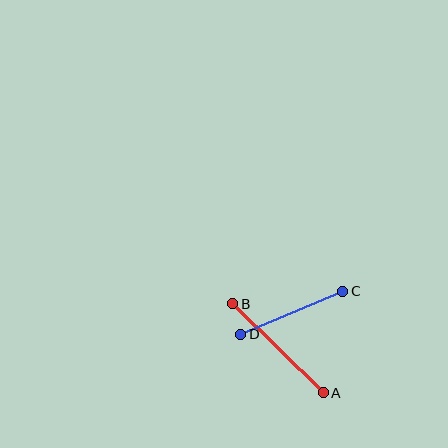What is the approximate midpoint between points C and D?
The midpoint is at approximately (292, 313) pixels.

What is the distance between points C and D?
The distance is approximately 111 pixels.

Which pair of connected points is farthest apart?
Points A and B are farthest apart.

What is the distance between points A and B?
The distance is approximately 127 pixels.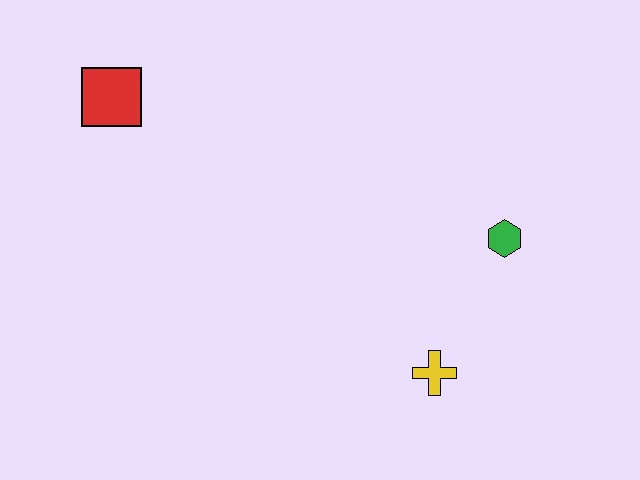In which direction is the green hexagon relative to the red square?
The green hexagon is to the right of the red square.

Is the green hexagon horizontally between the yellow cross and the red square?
No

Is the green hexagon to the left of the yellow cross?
No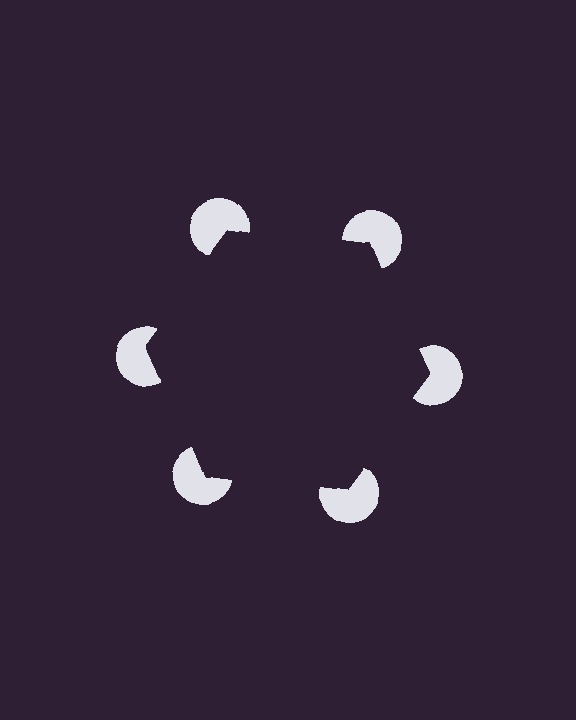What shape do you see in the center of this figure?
An illusory hexagon — its edges are inferred from the aligned wedge cuts in the pac-man discs, not physically drawn.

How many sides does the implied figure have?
6 sides.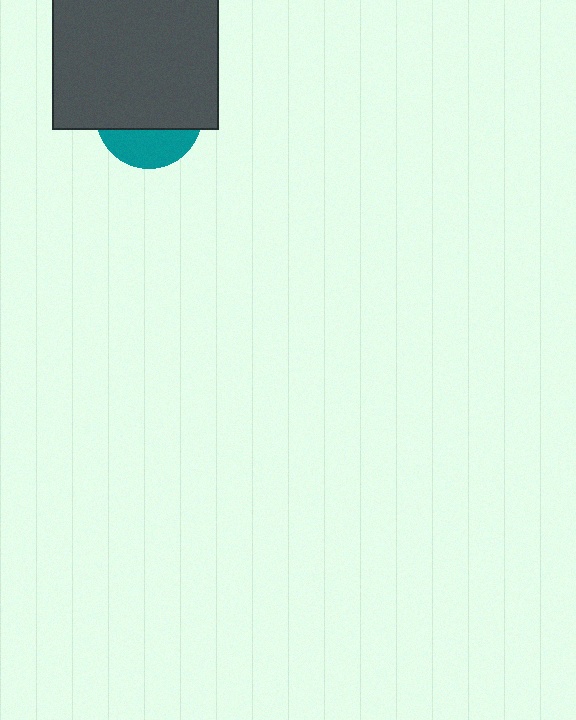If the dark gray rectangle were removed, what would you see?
You would see the complete teal circle.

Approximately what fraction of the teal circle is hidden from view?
Roughly 66% of the teal circle is hidden behind the dark gray rectangle.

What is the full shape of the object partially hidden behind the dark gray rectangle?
The partially hidden object is a teal circle.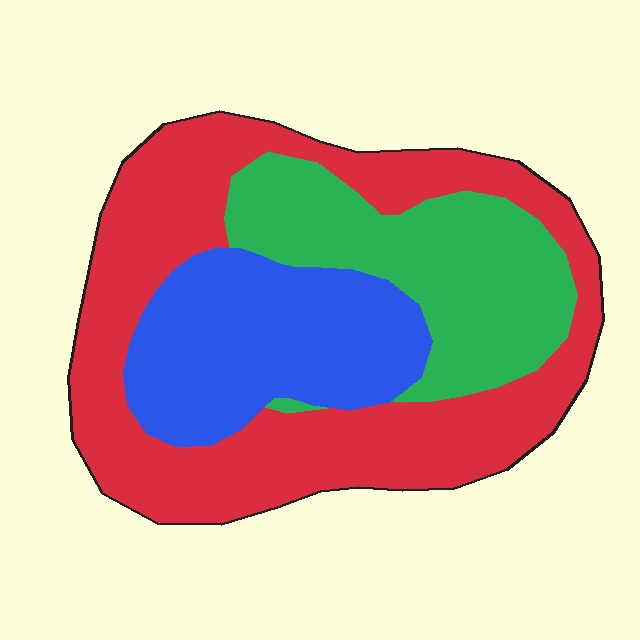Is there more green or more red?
Red.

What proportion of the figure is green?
Green takes up about one quarter (1/4) of the figure.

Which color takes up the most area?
Red, at roughly 50%.